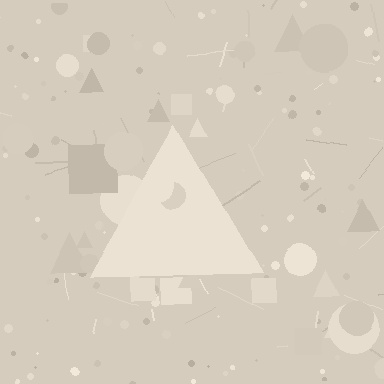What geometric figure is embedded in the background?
A triangle is embedded in the background.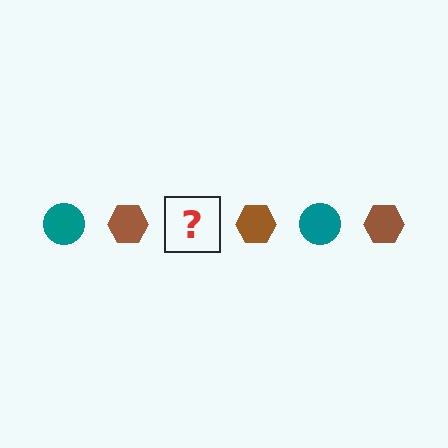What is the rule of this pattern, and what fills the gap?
The rule is that the pattern alternates between teal circle and brown hexagon. The gap should be filled with a teal circle.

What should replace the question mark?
The question mark should be replaced with a teal circle.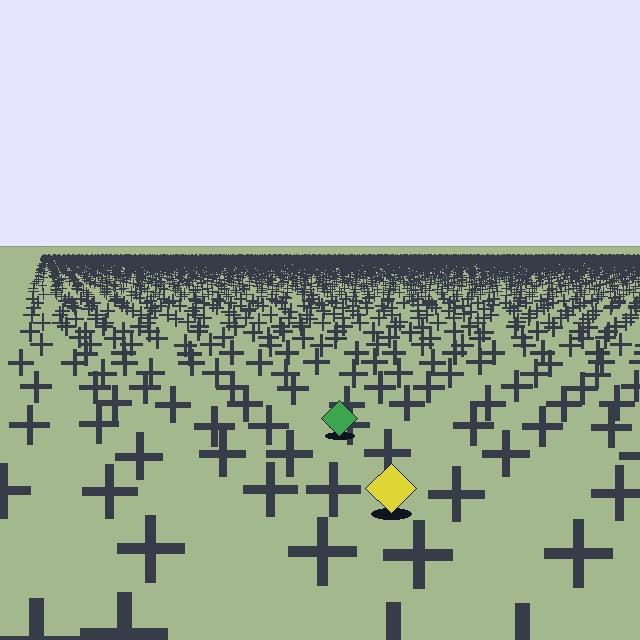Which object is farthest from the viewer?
The green diamond is farthest from the viewer. It appears smaller and the ground texture around it is denser.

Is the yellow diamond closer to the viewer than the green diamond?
Yes. The yellow diamond is closer — you can tell from the texture gradient: the ground texture is coarser near it.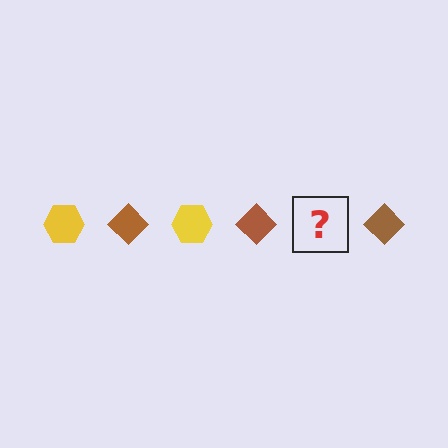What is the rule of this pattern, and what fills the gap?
The rule is that the pattern alternates between yellow hexagon and brown diamond. The gap should be filled with a yellow hexagon.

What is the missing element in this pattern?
The missing element is a yellow hexagon.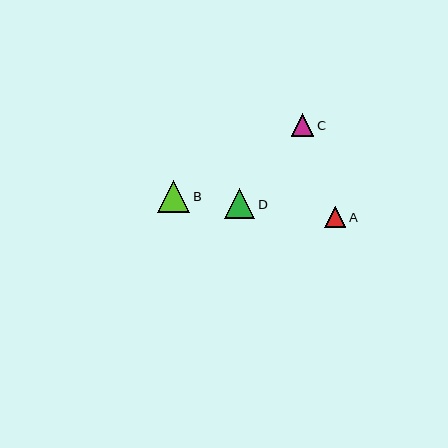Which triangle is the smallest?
Triangle A is the smallest with a size of approximately 21 pixels.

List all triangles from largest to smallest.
From largest to smallest: B, D, C, A.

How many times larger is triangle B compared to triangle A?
Triangle B is approximately 1.5 times the size of triangle A.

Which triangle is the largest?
Triangle B is the largest with a size of approximately 33 pixels.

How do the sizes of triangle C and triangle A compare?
Triangle C and triangle A are approximately the same size.